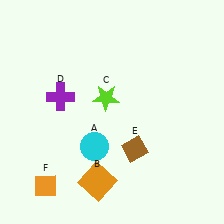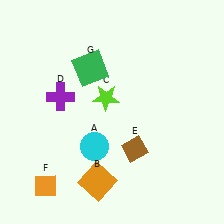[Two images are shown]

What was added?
A green square (G) was added in Image 2.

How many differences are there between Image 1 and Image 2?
There is 1 difference between the two images.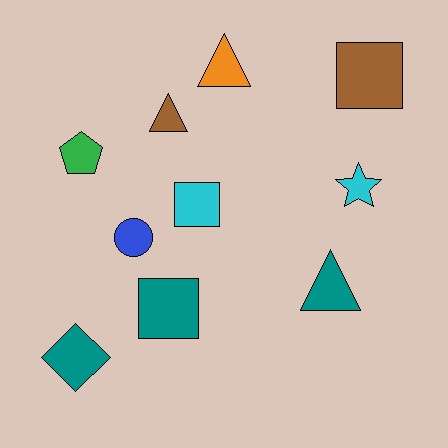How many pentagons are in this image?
There is 1 pentagon.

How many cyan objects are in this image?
There are 2 cyan objects.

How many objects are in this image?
There are 10 objects.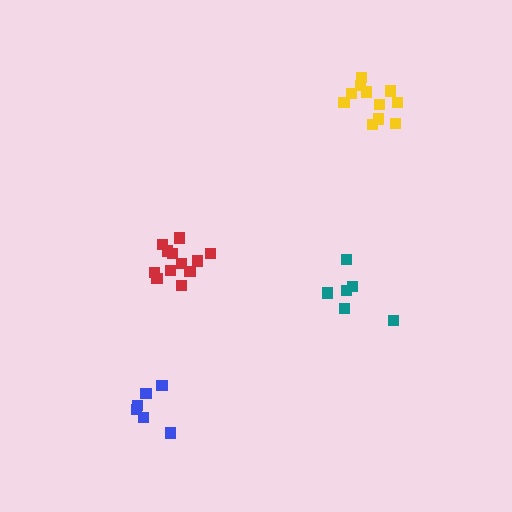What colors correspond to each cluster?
The clusters are colored: teal, blue, yellow, red.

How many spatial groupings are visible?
There are 4 spatial groupings.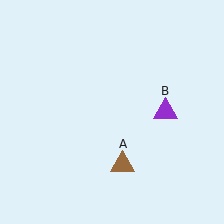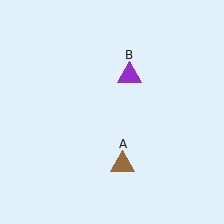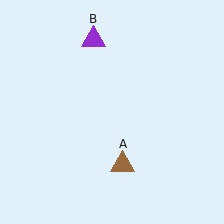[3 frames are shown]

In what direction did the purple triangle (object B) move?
The purple triangle (object B) moved up and to the left.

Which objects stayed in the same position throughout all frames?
Brown triangle (object A) remained stationary.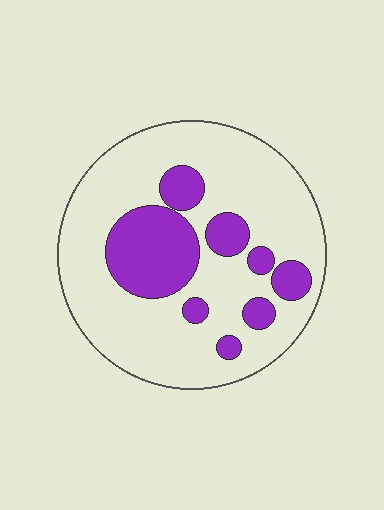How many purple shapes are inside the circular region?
8.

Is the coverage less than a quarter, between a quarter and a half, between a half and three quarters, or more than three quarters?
Less than a quarter.